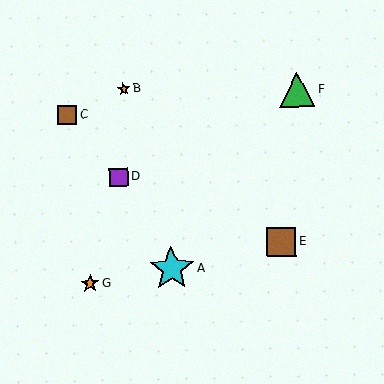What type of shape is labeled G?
Shape G is an orange star.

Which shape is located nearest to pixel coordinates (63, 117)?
The brown square (labeled C) at (68, 115) is nearest to that location.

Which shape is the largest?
The cyan star (labeled A) is the largest.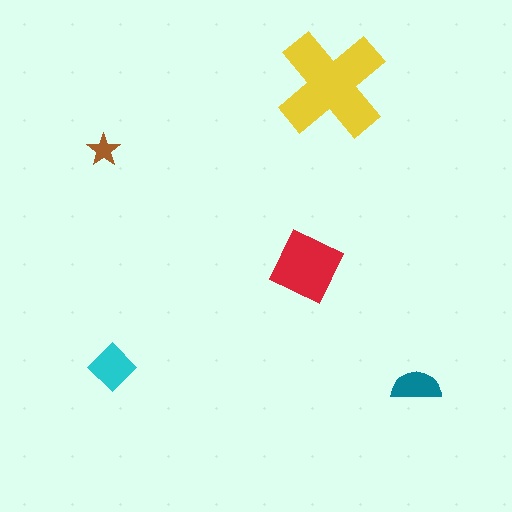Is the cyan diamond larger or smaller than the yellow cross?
Smaller.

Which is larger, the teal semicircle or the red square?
The red square.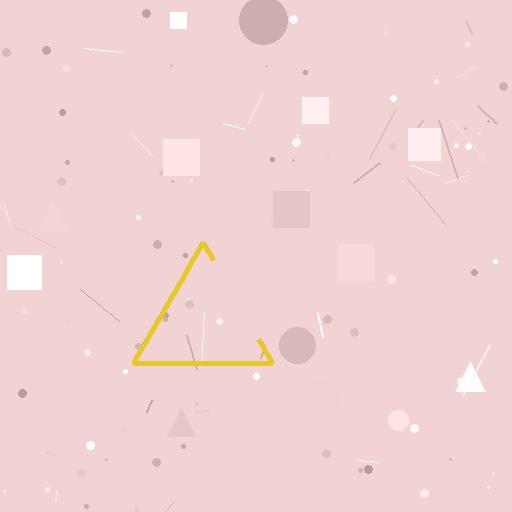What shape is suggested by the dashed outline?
The dashed outline suggests a triangle.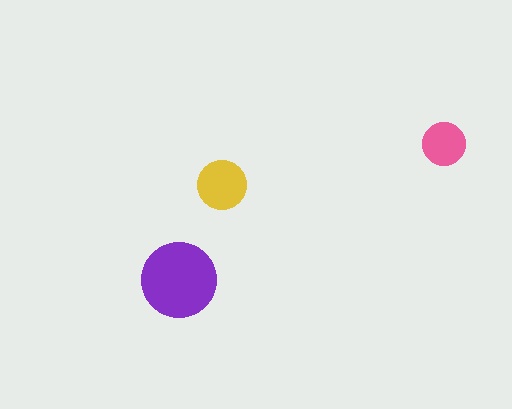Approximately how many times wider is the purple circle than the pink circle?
About 1.5 times wider.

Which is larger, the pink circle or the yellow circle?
The yellow one.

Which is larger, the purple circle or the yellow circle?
The purple one.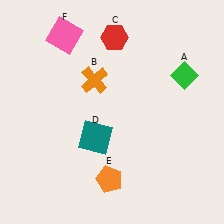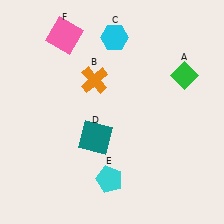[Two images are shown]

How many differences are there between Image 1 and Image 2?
There are 2 differences between the two images.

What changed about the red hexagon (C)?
In Image 1, C is red. In Image 2, it changed to cyan.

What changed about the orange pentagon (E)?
In Image 1, E is orange. In Image 2, it changed to cyan.